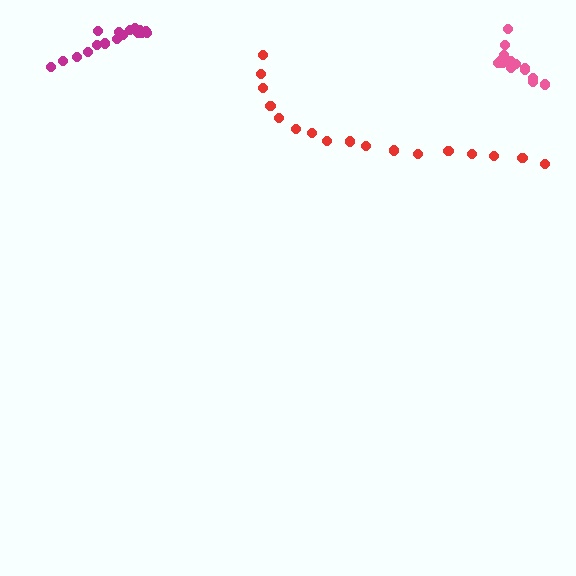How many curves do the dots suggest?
There are 3 distinct paths.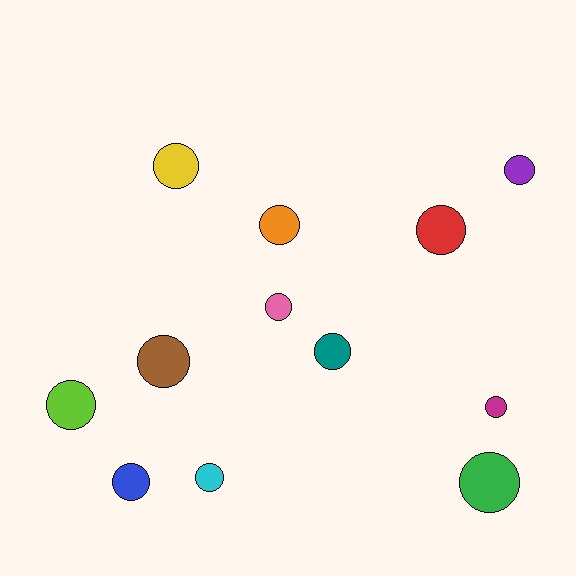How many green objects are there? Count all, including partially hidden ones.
There is 1 green object.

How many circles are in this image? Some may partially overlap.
There are 12 circles.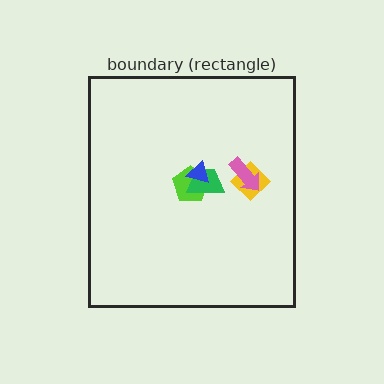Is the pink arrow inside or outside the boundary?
Inside.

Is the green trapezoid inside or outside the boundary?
Inside.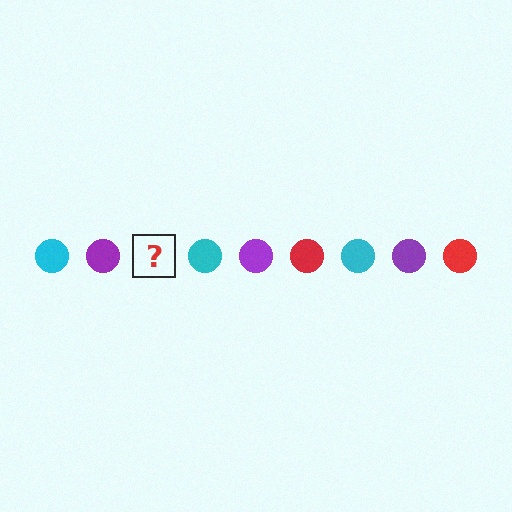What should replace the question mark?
The question mark should be replaced with a red circle.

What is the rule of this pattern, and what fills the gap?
The rule is that the pattern cycles through cyan, purple, red circles. The gap should be filled with a red circle.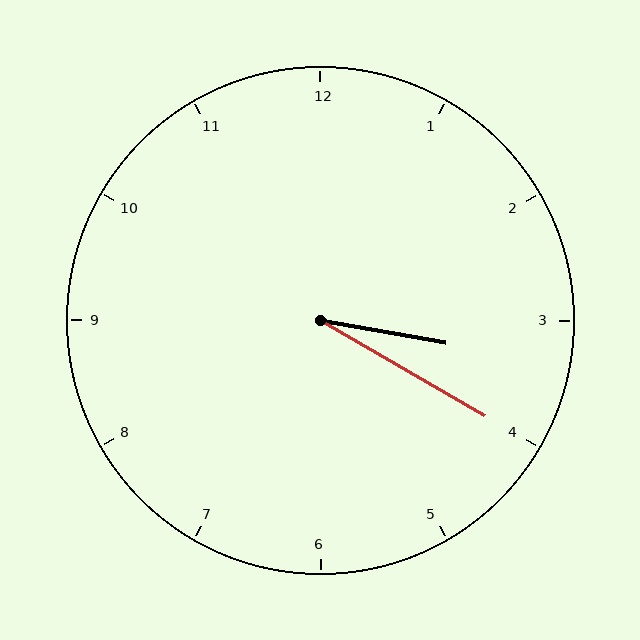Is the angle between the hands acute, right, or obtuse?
It is acute.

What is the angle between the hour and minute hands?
Approximately 20 degrees.